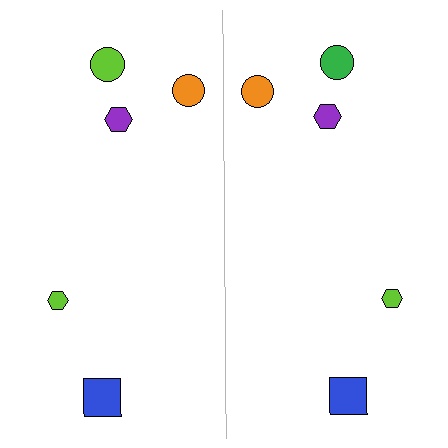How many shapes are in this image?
There are 10 shapes in this image.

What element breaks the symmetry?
The green circle on the right side breaks the symmetry — its mirror counterpart is lime.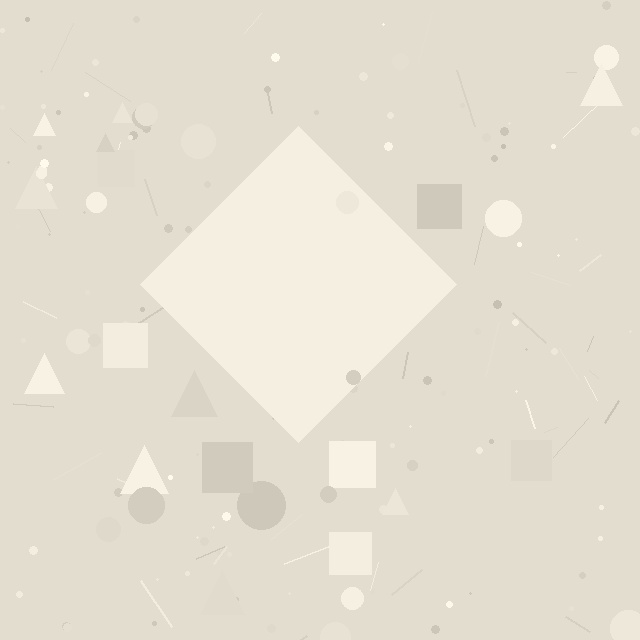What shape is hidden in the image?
A diamond is hidden in the image.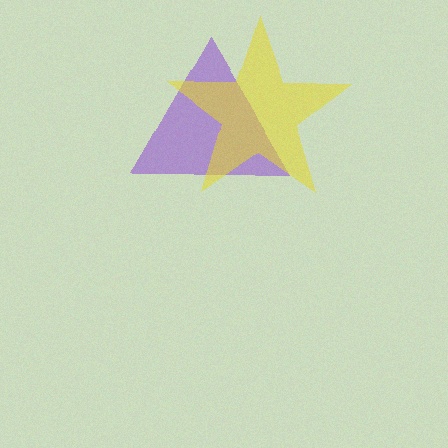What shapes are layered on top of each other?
The layered shapes are: a purple triangle, a yellow star.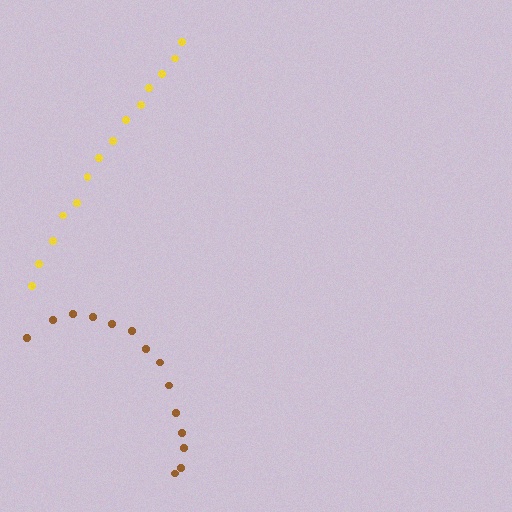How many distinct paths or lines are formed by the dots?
There are 2 distinct paths.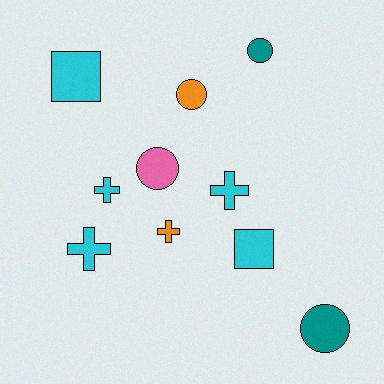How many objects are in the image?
There are 10 objects.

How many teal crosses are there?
There are no teal crosses.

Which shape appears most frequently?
Cross, with 4 objects.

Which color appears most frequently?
Cyan, with 5 objects.